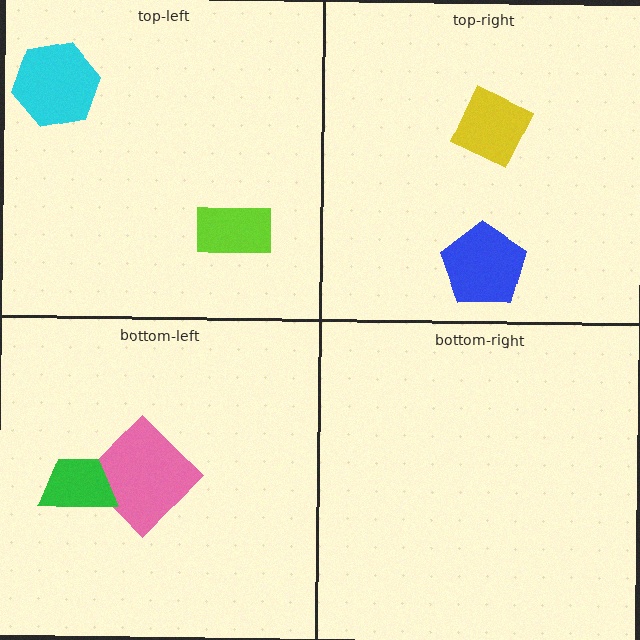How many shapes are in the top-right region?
2.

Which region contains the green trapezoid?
The bottom-left region.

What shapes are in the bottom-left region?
The pink diamond, the green trapezoid.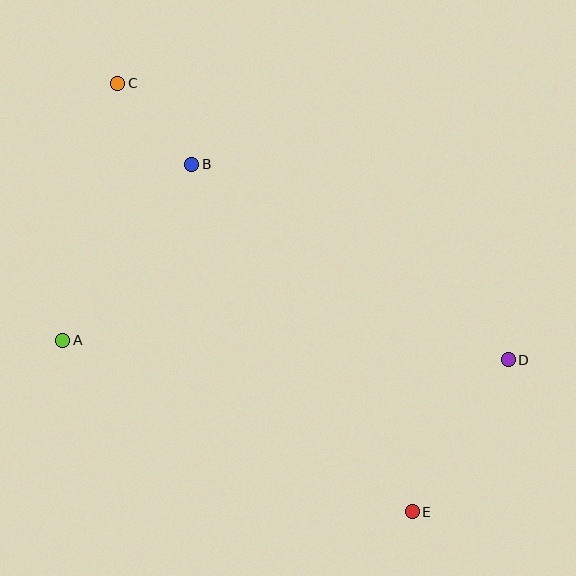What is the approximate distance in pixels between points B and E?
The distance between B and E is approximately 412 pixels.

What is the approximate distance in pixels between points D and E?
The distance between D and E is approximately 180 pixels.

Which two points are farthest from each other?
Points C and E are farthest from each other.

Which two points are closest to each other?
Points B and C are closest to each other.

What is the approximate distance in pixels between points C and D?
The distance between C and D is approximately 478 pixels.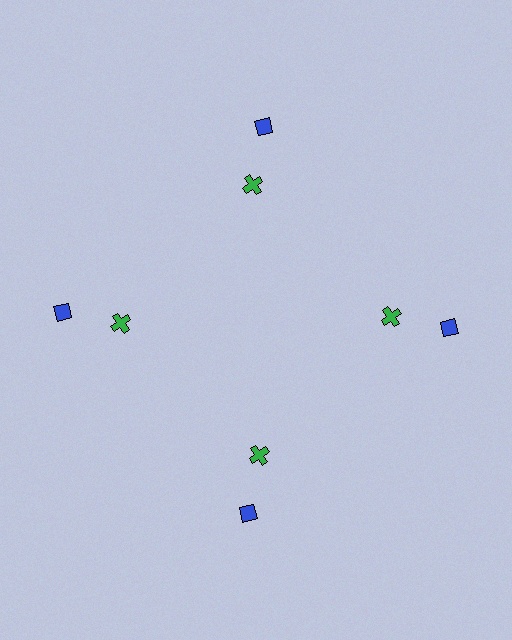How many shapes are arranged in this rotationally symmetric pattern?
There are 8 shapes, arranged in 4 groups of 2.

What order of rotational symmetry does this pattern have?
This pattern has 4-fold rotational symmetry.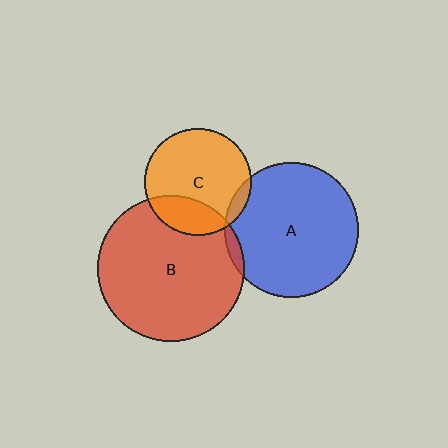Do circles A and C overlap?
Yes.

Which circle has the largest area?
Circle B (red).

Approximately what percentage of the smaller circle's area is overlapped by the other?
Approximately 5%.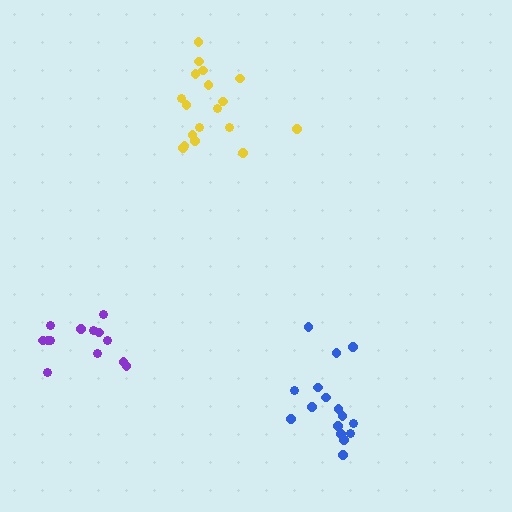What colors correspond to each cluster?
The clusters are colored: yellow, purple, blue.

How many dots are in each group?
Group 1: 18 dots, Group 2: 13 dots, Group 3: 16 dots (47 total).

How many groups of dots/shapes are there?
There are 3 groups.